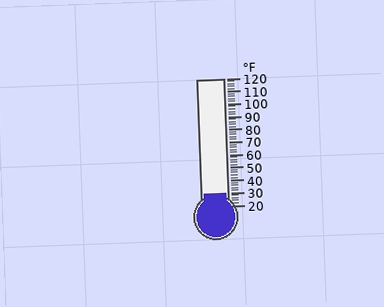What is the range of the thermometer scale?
The thermometer scale ranges from 20°F to 120°F.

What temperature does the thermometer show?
The thermometer shows approximately 30°F.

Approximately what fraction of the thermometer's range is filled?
The thermometer is filled to approximately 10% of its range.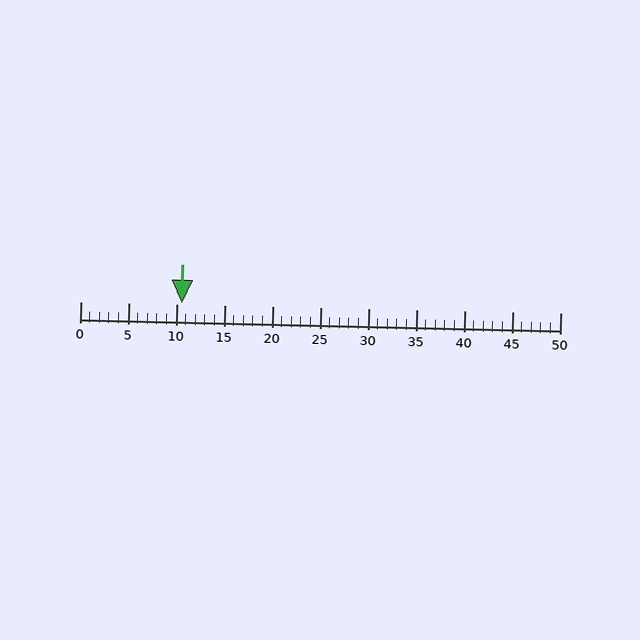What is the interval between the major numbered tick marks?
The major tick marks are spaced 5 units apart.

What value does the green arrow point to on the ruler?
The green arrow points to approximately 11.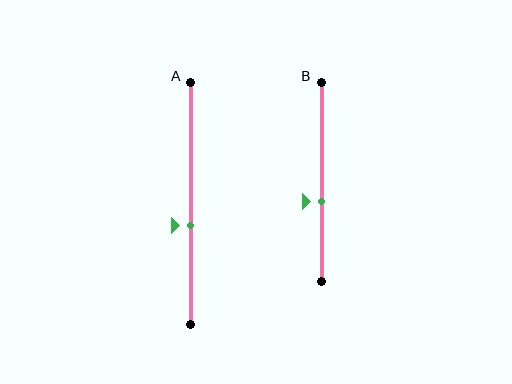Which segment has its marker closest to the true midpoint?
Segment A has its marker closest to the true midpoint.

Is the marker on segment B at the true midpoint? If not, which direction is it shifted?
No, the marker on segment B is shifted downward by about 10% of the segment length.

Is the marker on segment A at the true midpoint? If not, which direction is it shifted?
No, the marker on segment A is shifted downward by about 9% of the segment length.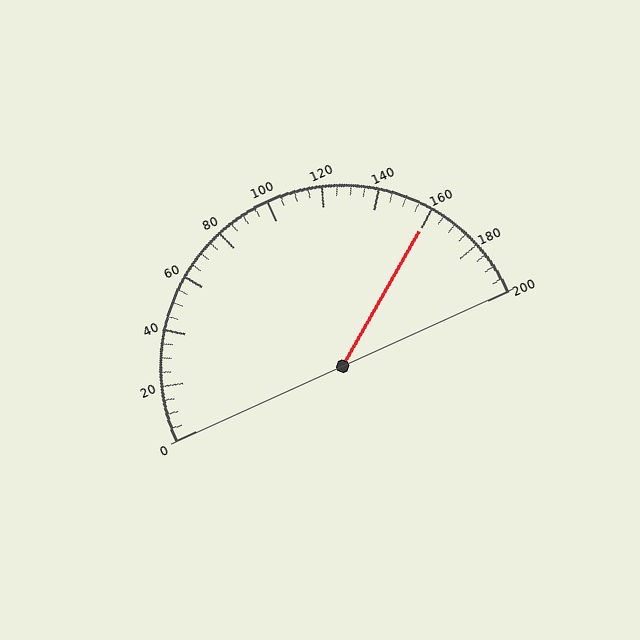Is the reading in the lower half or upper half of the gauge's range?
The reading is in the upper half of the range (0 to 200).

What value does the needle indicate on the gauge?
The needle indicates approximately 160.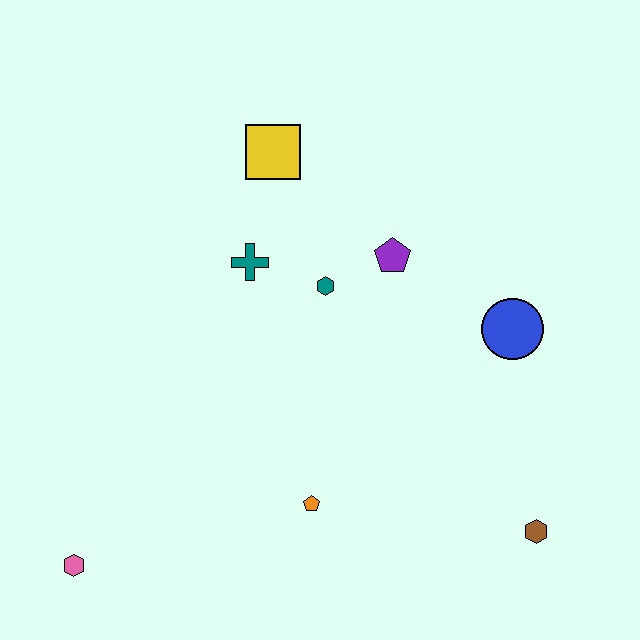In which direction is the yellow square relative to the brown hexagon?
The yellow square is above the brown hexagon.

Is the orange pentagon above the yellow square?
No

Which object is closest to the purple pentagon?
The teal hexagon is closest to the purple pentagon.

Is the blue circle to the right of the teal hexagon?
Yes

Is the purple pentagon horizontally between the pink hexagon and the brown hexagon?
Yes